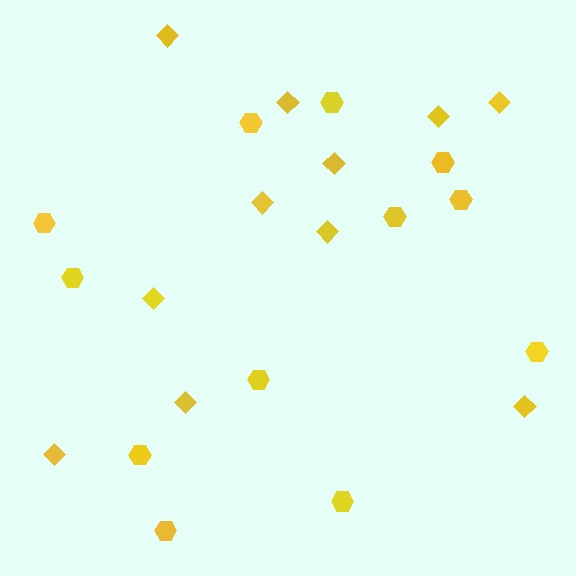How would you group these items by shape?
There are 2 groups: one group of diamonds (11) and one group of hexagons (12).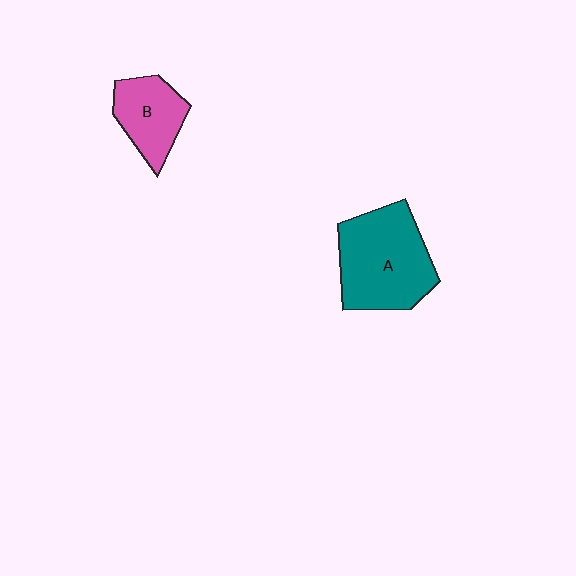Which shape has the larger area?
Shape A (teal).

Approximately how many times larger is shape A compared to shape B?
Approximately 1.8 times.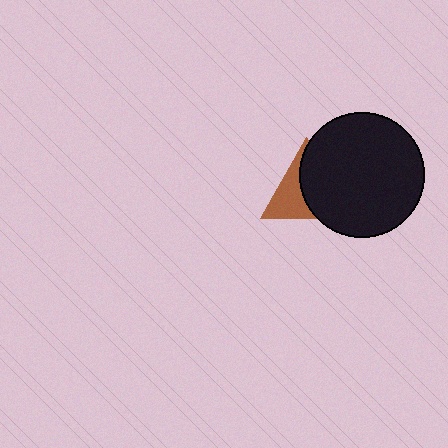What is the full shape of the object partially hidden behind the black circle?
The partially hidden object is a brown triangle.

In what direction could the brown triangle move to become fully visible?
The brown triangle could move left. That would shift it out from behind the black circle entirely.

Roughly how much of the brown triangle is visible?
A small part of it is visible (roughly 44%).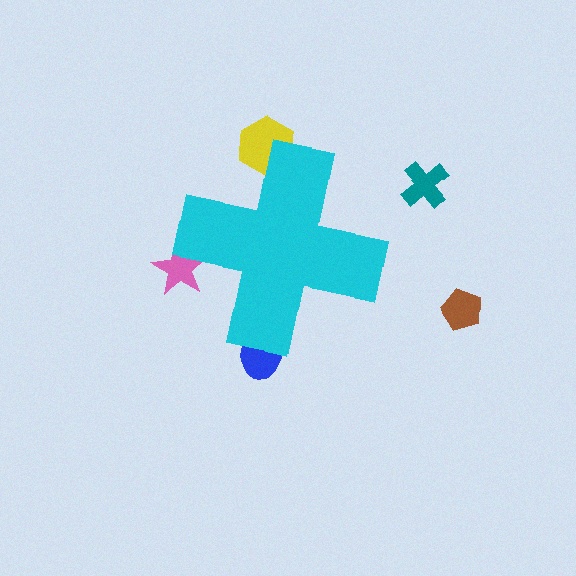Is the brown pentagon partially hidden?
No, the brown pentagon is fully visible.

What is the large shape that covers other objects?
A cyan cross.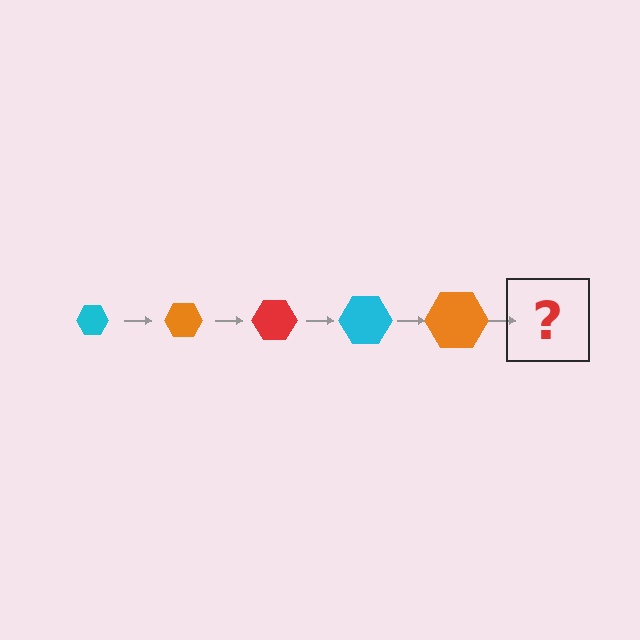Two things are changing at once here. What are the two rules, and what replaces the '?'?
The two rules are that the hexagon grows larger each step and the color cycles through cyan, orange, and red. The '?' should be a red hexagon, larger than the previous one.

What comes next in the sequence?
The next element should be a red hexagon, larger than the previous one.